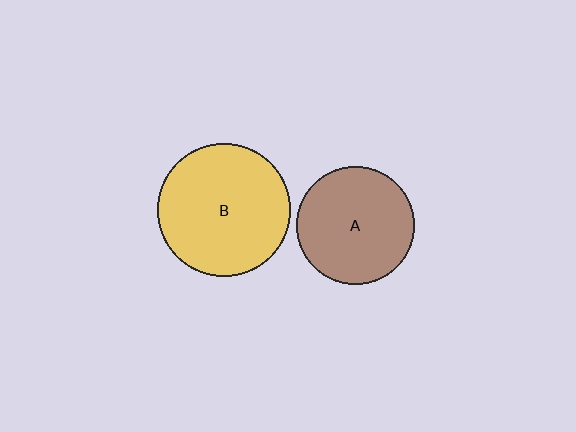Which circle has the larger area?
Circle B (yellow).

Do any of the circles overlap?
No, none of the circles overlap.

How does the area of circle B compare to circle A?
Approximately 1.3 times.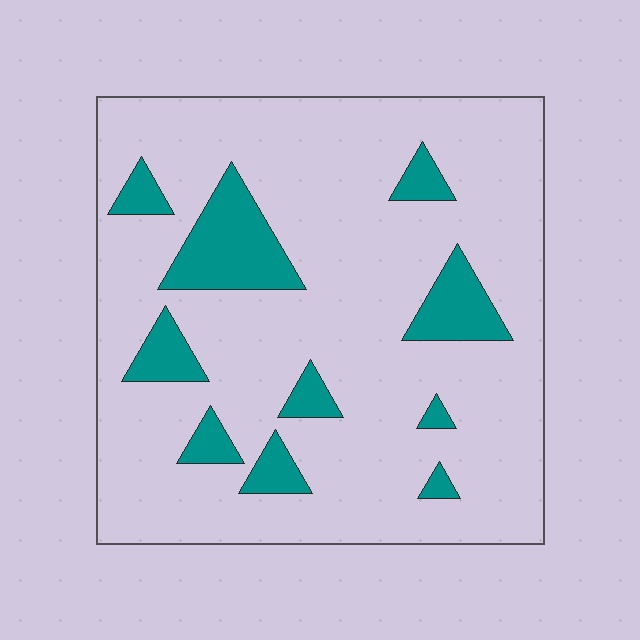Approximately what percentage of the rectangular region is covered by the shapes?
Approximately 15%.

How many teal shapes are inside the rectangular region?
10.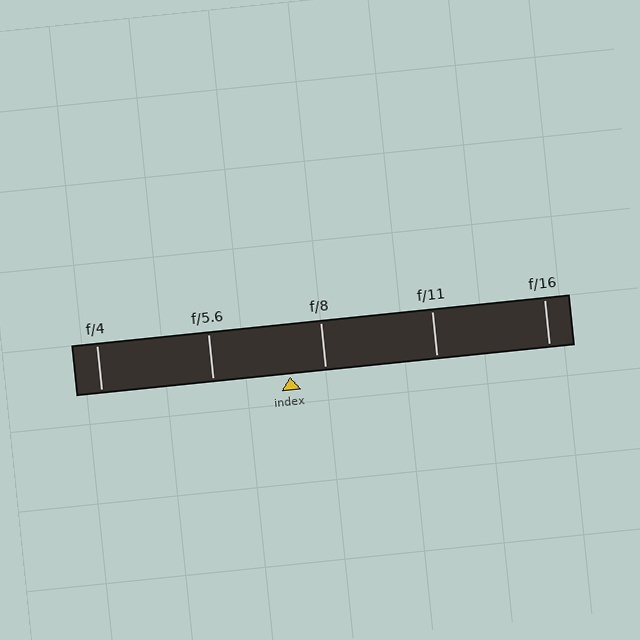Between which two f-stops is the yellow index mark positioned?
The index mark is between f/5.6 and f/8.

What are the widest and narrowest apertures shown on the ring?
The widest aperture shown is f/4 and the narrowest is f/16.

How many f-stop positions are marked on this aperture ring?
There are 5 f-stop positions marked.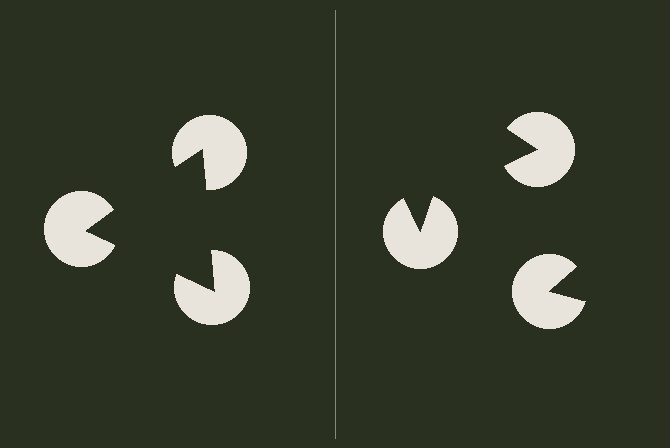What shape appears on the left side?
An illusory triangle.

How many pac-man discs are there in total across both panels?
6 — 3 on each side.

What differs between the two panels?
The pac-man discs are positioned identically on both sides; only the wedge orientations differ. On the left they align to a triangle; on the right they are misaligned.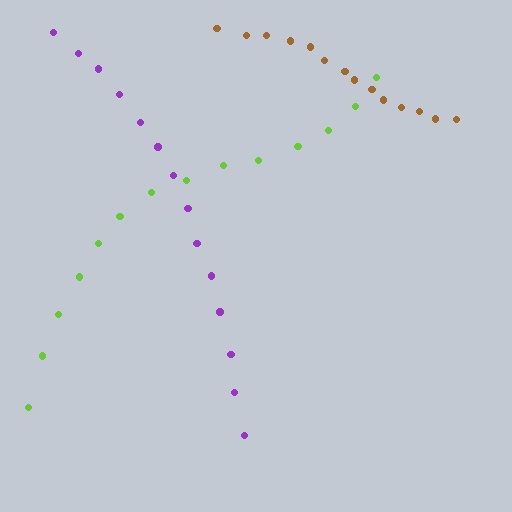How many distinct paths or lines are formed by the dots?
There are 3 distinct paths.